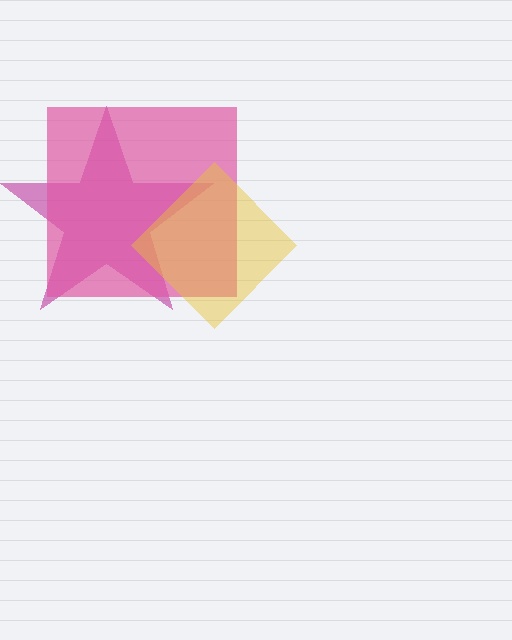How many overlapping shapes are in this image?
There are 3 overlapping shapes in the image.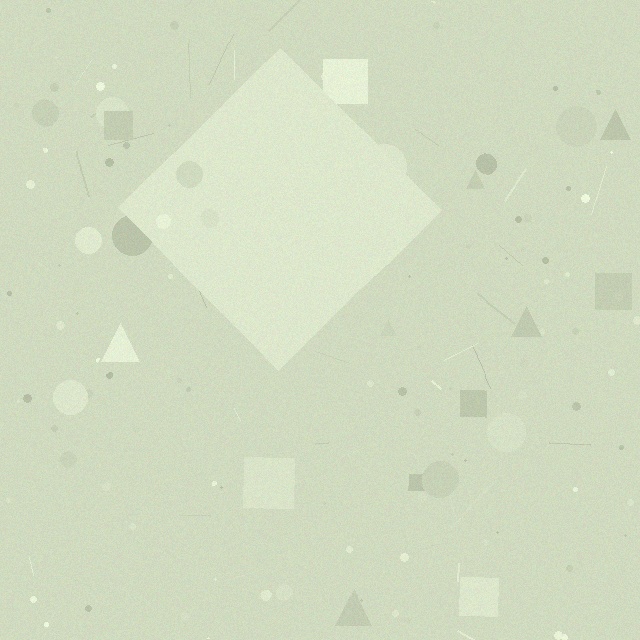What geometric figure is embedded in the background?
A diamond is embedded in the background.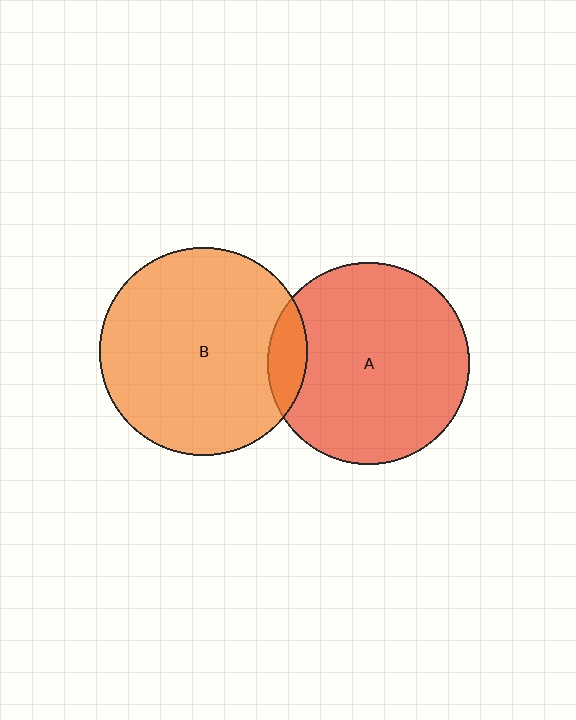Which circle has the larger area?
Circle B (orange).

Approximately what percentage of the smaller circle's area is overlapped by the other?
Approximately 10%.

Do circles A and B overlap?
Yes.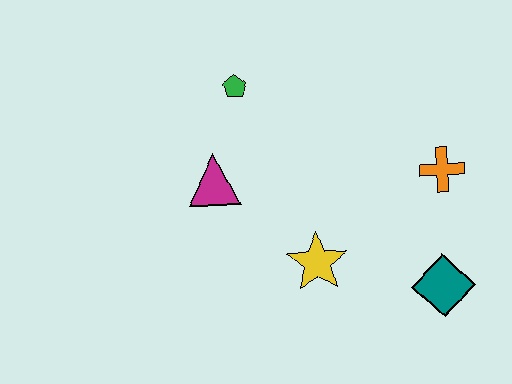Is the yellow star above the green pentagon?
No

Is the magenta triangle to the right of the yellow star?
No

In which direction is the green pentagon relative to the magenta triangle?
The green pentagon is above the magenta triangle.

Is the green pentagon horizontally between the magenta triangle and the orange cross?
Yes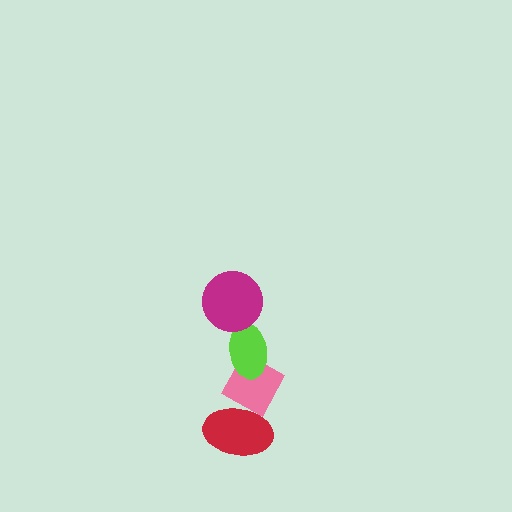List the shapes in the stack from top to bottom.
From top to bottom: the magenta circle, the lime ellipse, the pink diamond, the red ellipse.